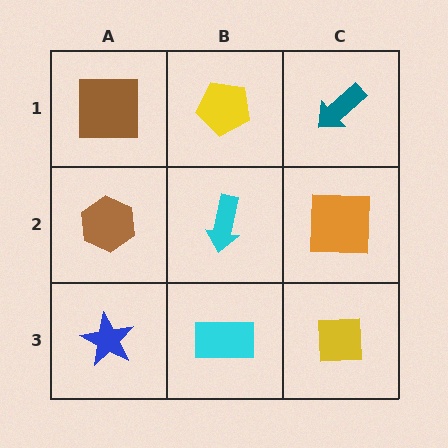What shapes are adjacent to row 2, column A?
A brown square (row 1, column A), a blue star (row 3, column A), a cyan arrow (row 2, column B).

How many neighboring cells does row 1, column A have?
2.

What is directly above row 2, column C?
A teal arrow.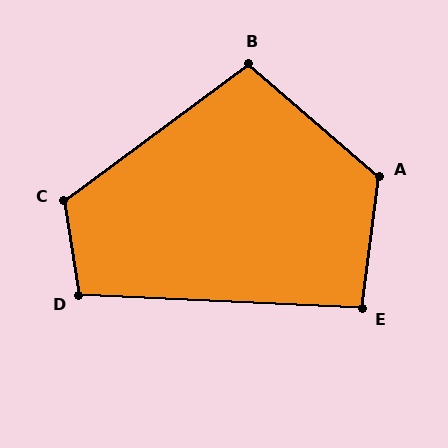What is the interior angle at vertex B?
Approximately 103 degrees (obtuse).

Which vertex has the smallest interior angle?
E, at approximately 95 degrees.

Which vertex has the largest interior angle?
A, at approximately 124 degrees.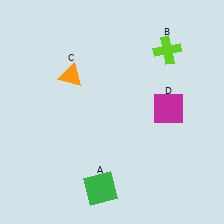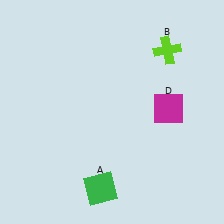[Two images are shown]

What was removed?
The orange triangle (C) was removed in Image 2.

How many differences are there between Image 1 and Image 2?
There is 1 difference between the two images.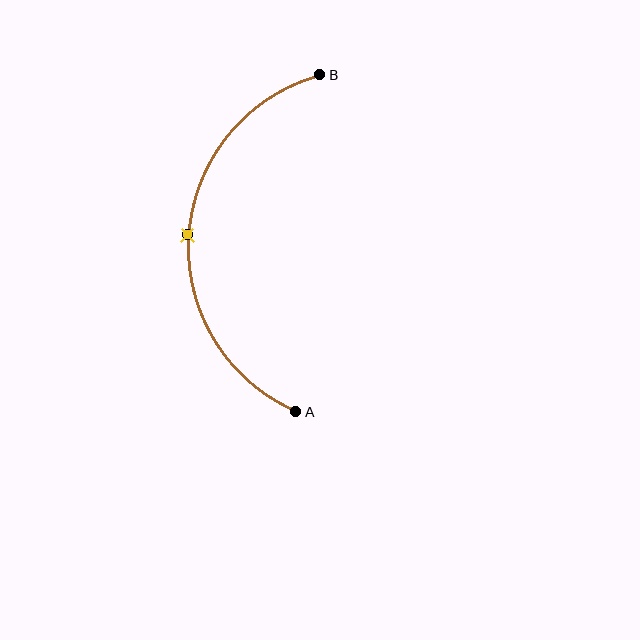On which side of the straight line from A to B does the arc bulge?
The arc bulges to the left of the straight line connecting A and B.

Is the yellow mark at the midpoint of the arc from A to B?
Yes. The yellow mark lies on the arc at equal arc-length from both A and B — it is the arc midpoint.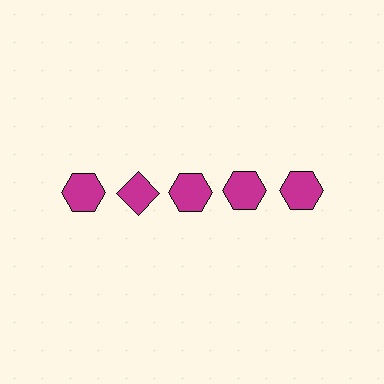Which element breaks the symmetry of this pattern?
The magenta diamond in the top row, second from left column breaks the symmetry. All other shapes are magenta hexagons.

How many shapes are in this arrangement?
There are 5 shapes arranged in a grid pattern.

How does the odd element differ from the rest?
It has a different shape: diamond instead of hexagon.